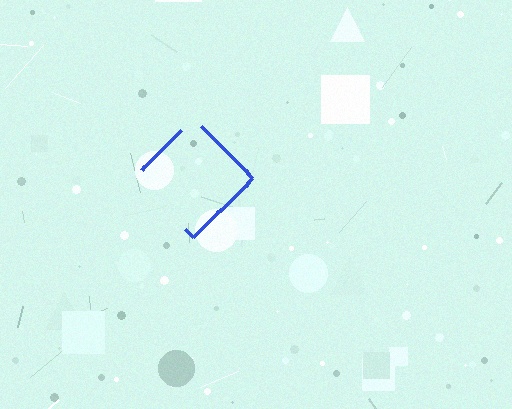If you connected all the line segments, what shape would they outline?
They would outline a diamond.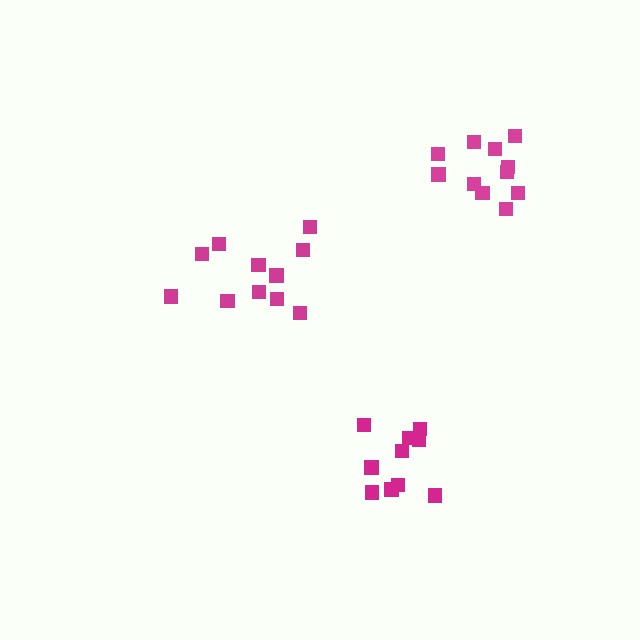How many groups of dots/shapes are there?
There are 3 groups.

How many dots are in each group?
Group 1: 10 dots, Group 2: 11 dots, Group 3: 11 dots (32 total).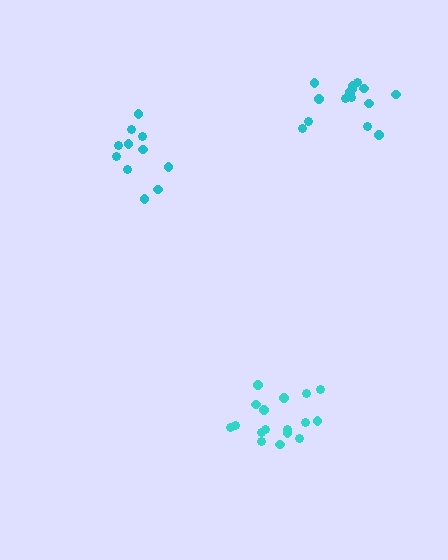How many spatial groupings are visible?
There are 3 spatial groupings.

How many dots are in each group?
Group 1: 11 dots, Group 2: 15 dots, Group 3: 17 dots (43 total).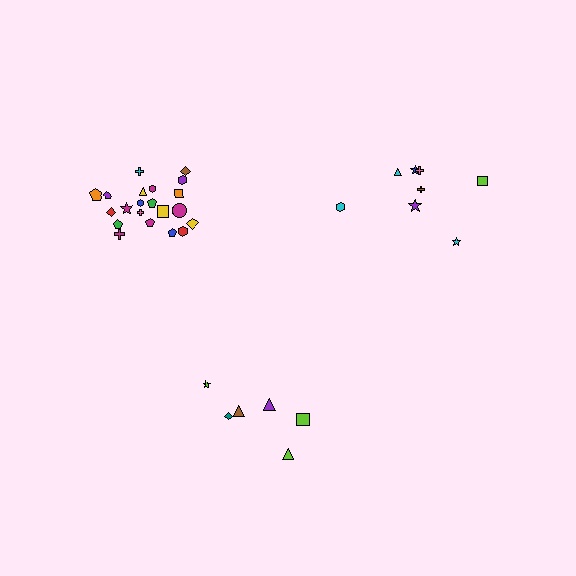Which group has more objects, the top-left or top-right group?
The top-left group.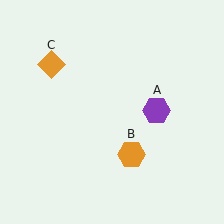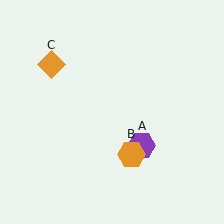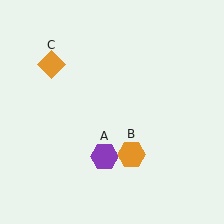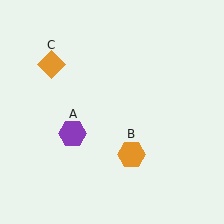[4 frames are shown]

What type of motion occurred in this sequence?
The purple hexagon (object A) rotated clockwise around the center of the scene.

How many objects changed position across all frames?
1 object changed position: purple hexagon (object A).